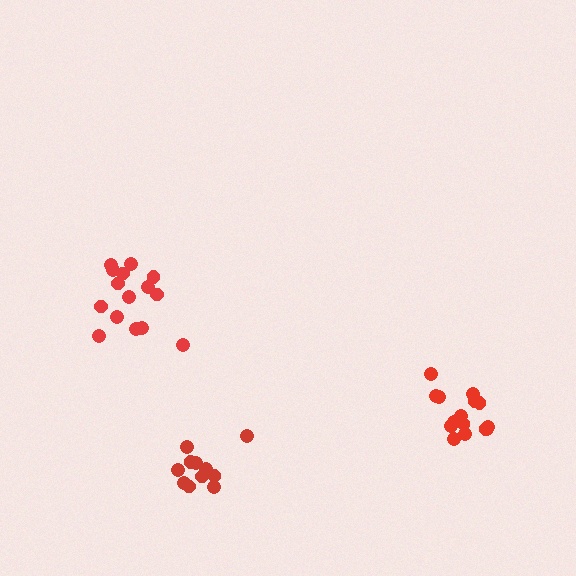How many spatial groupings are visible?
There are 3 spatial groupings.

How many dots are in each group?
Group 1: 11 dots, Group 2: 15 dots, Group 3: 15 dots (41 total).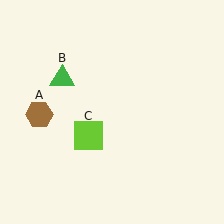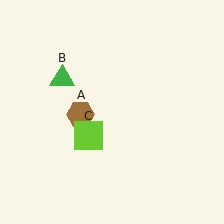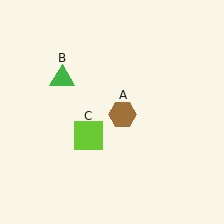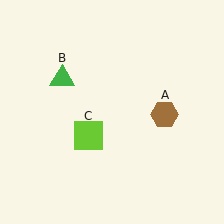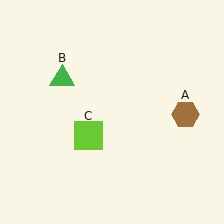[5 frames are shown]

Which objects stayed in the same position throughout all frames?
Green triangle (object B) and lime square (object C) remained stationary.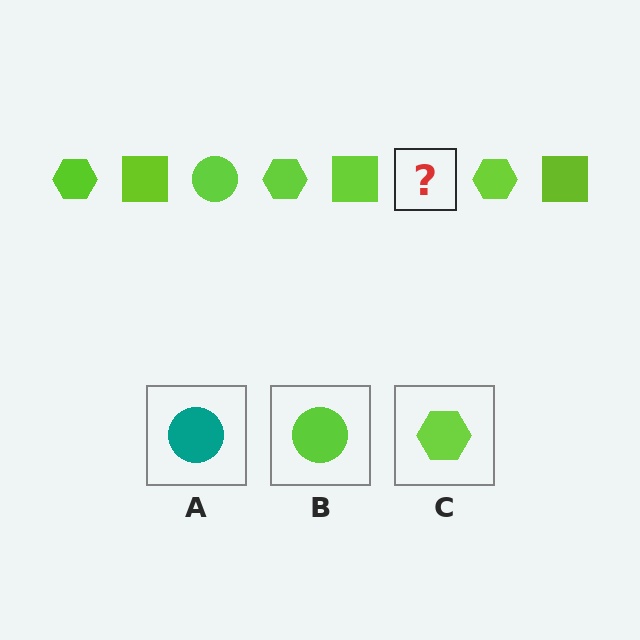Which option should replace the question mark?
Option B.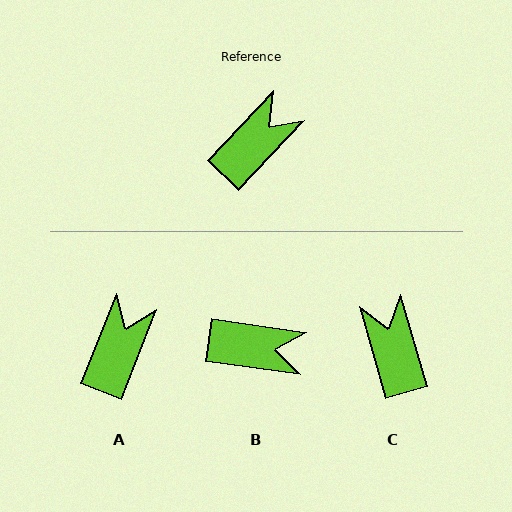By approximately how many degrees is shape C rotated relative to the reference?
Approximately 60 degrees counter-clockwise.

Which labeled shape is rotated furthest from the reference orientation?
C, about 60 degrees away.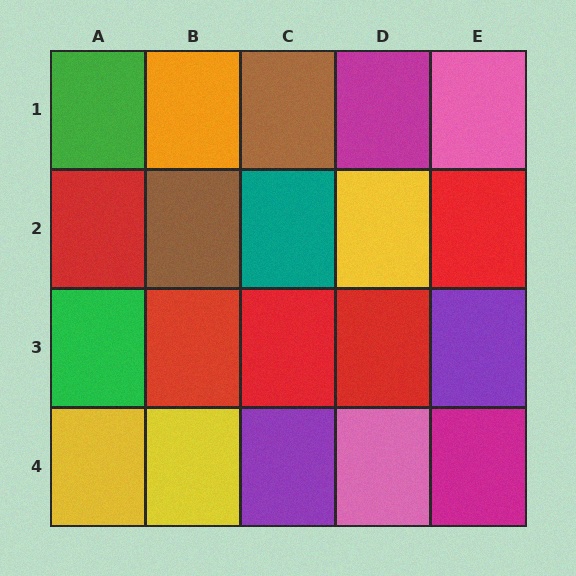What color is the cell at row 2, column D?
Yellow.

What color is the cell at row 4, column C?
Purple.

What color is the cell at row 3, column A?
Green.